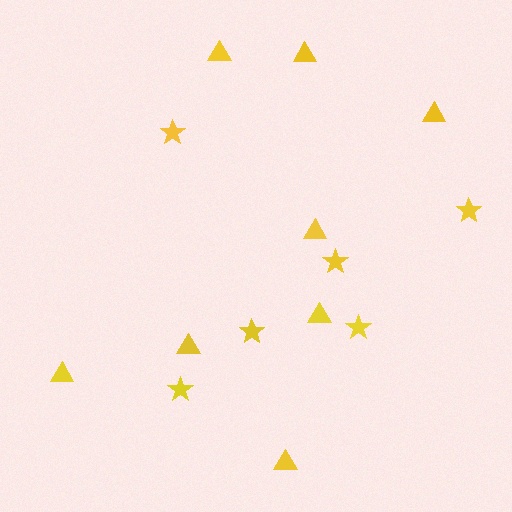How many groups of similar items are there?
There are 2 groups: one group of triangles (8) and one group of stars (6).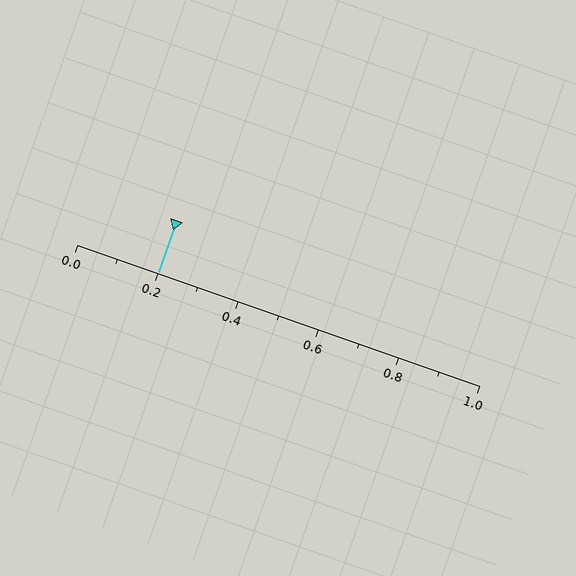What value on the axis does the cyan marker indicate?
The marker indicates approximately 0.2.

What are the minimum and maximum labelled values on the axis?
The axis runs from 0.0 to 1.0.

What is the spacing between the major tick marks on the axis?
The major ticks are spaced 0.2 apart.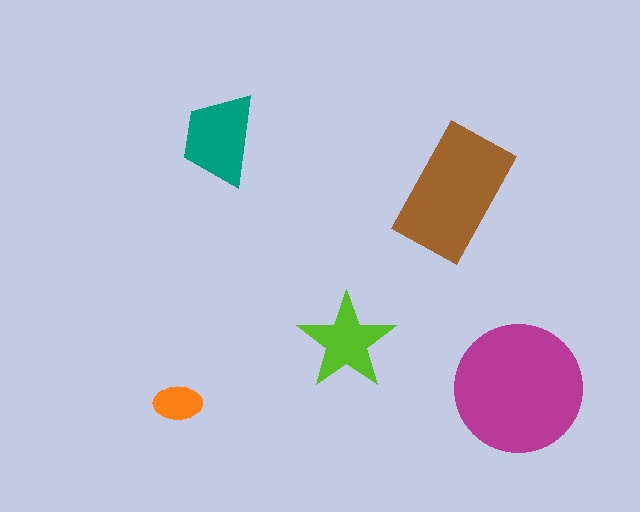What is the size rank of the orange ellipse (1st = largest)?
5th.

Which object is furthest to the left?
The orange ellipse is leftmost.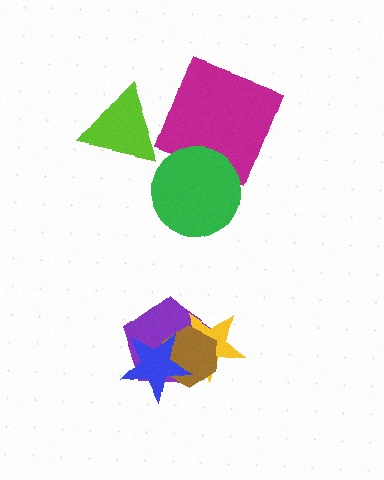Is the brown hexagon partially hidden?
Yes, it is partially covered by another shape.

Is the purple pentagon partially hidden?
Yes, it is partially covered by another shape.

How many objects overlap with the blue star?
3 objects overlap with the blue star.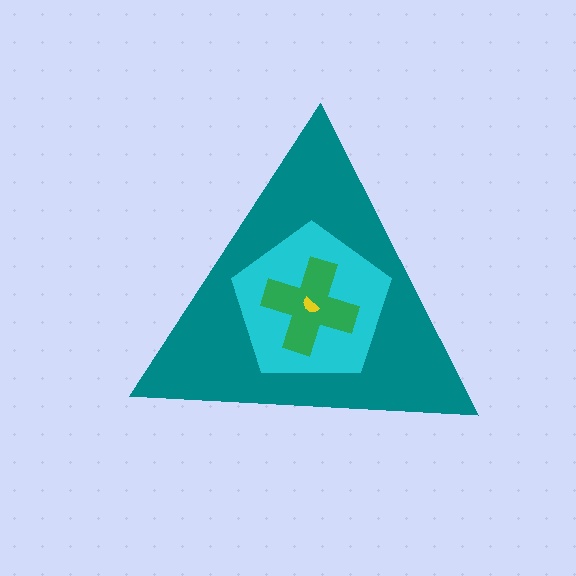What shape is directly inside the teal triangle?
The cyan pentagon.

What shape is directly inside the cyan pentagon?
The green cross.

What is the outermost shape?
The teal triangle.